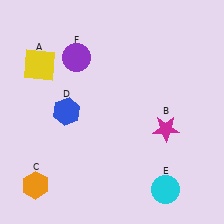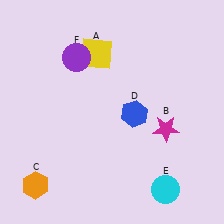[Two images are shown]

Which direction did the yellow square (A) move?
The yellow square (A) moved right.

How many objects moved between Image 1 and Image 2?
2 objects moved between the two images.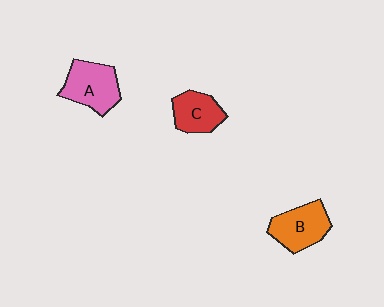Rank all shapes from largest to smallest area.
From largest to smallest: A (pink), B (orange), C (red).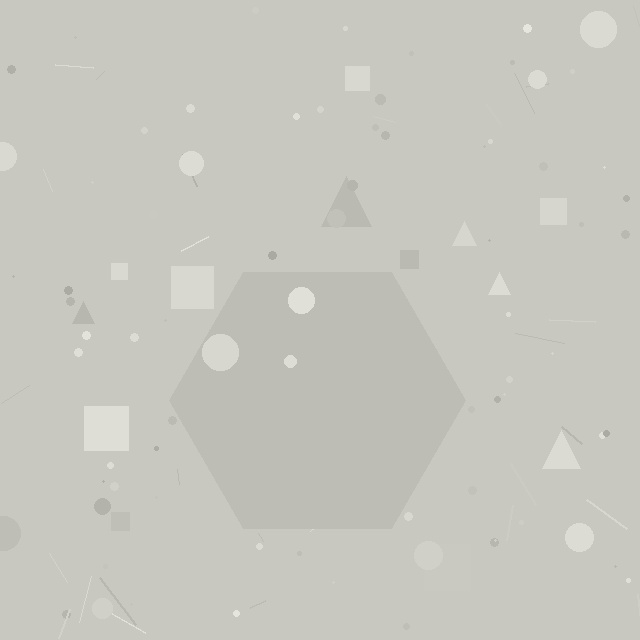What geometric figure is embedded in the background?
A hexagon is embedded in the background.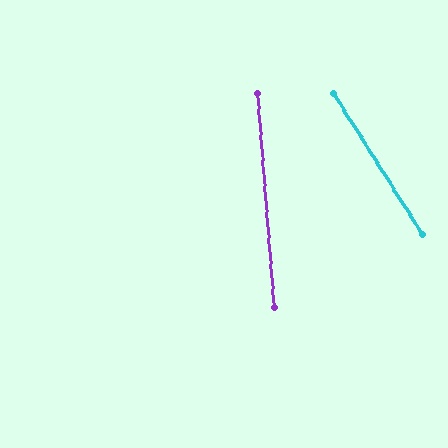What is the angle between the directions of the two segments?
Approximately 28 degrees.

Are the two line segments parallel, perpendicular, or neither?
Neither parallel nor perpendicular — they differ by about 28°.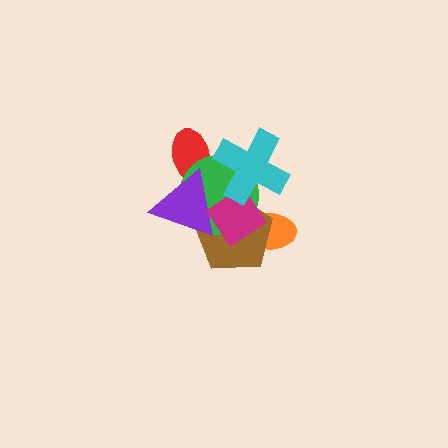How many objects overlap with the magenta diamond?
5 objects overlap with the magenta diamond.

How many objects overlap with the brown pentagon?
5 objects overlap with the brown pentagon.